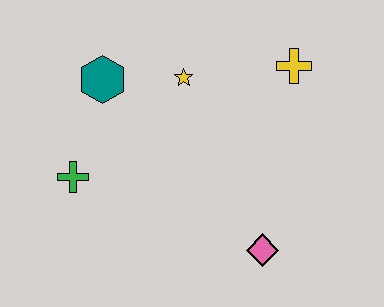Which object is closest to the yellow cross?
The yellow star is closest to the yellow cross.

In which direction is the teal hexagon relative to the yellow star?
The teal hexagon is to the left of the yellow star.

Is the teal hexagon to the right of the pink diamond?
No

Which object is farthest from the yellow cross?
The green cross is farthest from the yellow cross.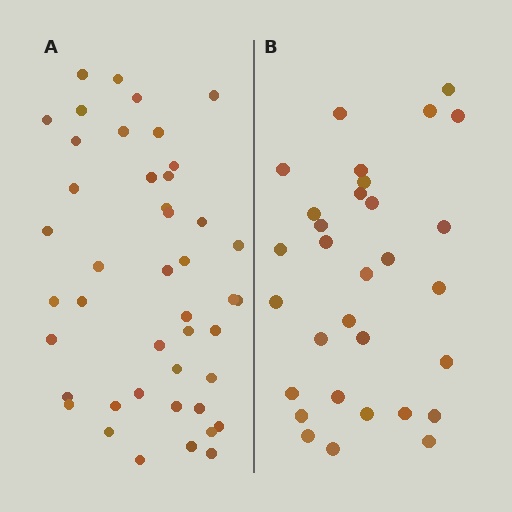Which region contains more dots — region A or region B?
Region A (the left region) has more dots.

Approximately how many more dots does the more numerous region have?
Region A has approximately 15 more dots than region B.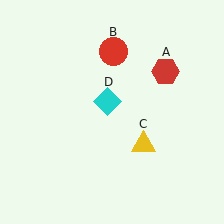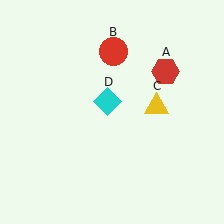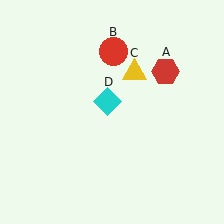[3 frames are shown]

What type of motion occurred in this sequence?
The yellow triangle (object C) rotated counterclockwise around the center of the scene.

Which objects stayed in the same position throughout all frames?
Red hexagon (object A) and red circle (object B) and cyan diamond (object D) remained stationary.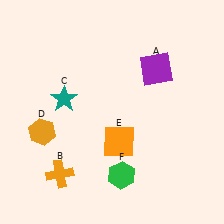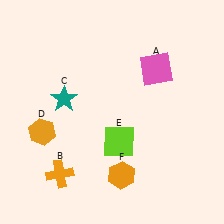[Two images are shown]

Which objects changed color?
A changed from purple to pink. E changed from orange to lime. F changed from green to orange.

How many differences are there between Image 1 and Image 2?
There are 3 differences between the two images.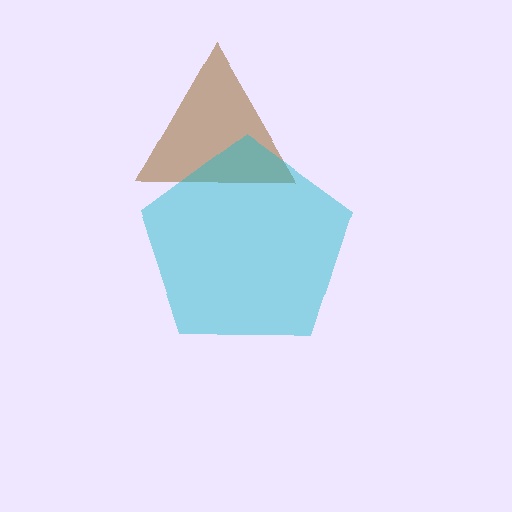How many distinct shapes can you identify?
There are 2 distinct shapes: a brown triangle, a cyan pentagon.